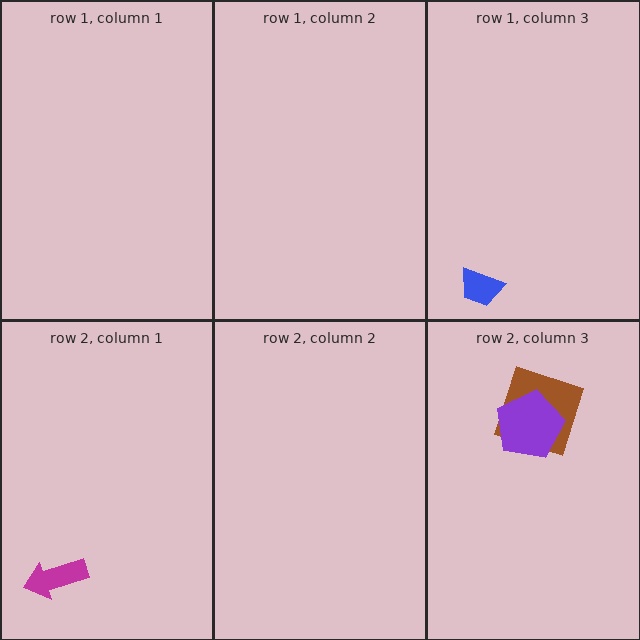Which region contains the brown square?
The row 2, column 3 region.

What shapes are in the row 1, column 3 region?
The blue trapezoid.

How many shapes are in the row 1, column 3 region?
1.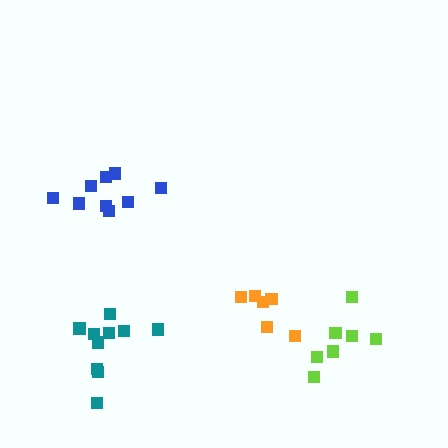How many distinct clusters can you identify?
There are 4 distinct clusters.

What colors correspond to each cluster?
The clusters are colored: lime, teal, blue, orange.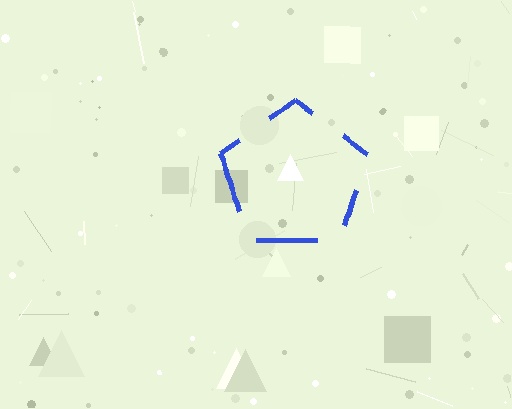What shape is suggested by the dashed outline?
The dashed outline suggests a pentagon.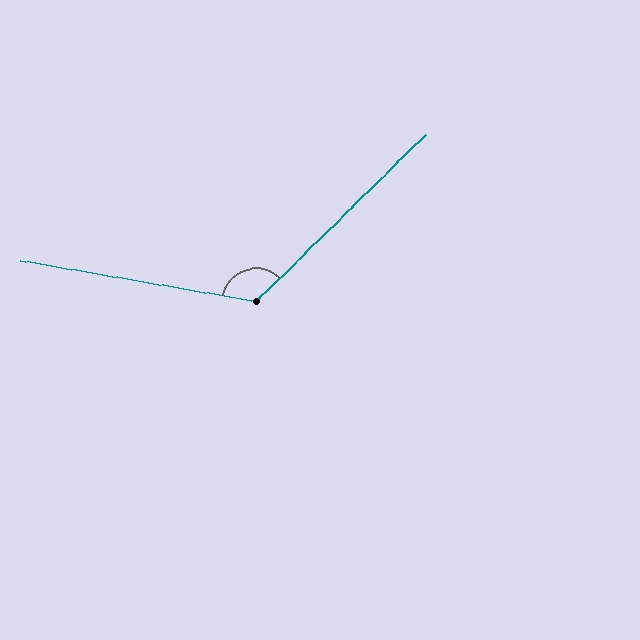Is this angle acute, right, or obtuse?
It is obtuse.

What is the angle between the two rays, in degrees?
Approximately 126 degrees.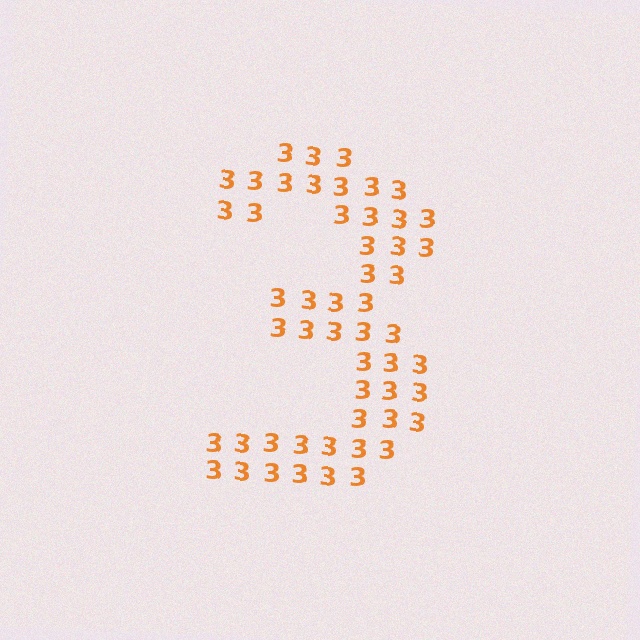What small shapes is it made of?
It is made of small digit 3's.